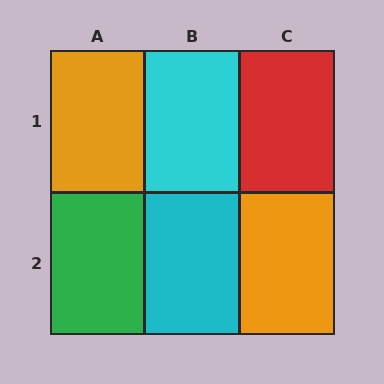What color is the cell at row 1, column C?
Red.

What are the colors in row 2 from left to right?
Green, cyan, orange.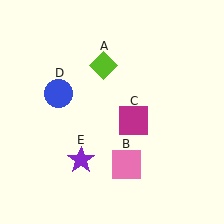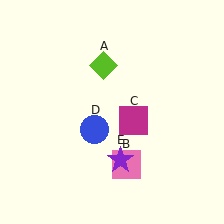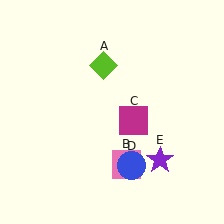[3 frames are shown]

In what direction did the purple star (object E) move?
The purple star (object E) moved right.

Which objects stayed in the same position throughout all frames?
Lime diamond (object A) and pink square (object B) and magenta square (object C) remained stationary.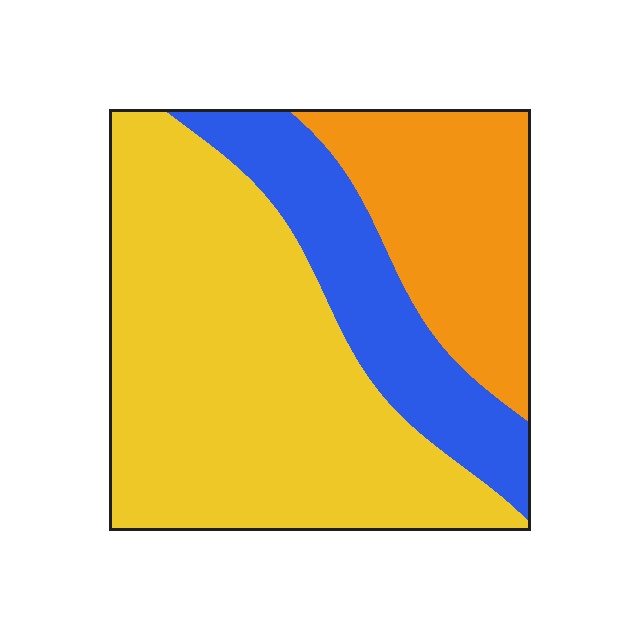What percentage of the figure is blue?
Blue covers about 20% of the figure.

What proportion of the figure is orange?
Orange takes up about one quarter (1/4) of the figure.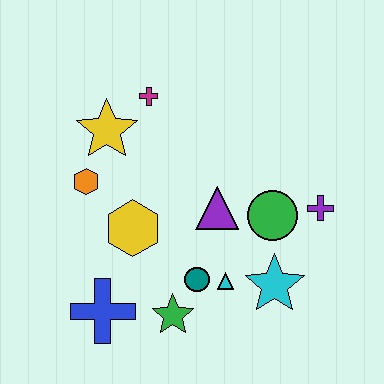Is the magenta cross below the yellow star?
No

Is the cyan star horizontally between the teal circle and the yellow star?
No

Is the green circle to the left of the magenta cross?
No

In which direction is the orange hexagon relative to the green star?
The orange hexagon is above the green star.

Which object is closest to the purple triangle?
The green circle is closest to the purple triangle.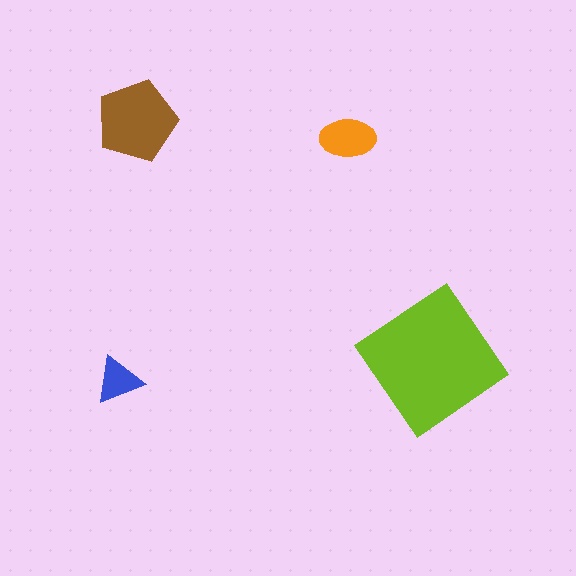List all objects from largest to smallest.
The lime diamond, the brown pentagon, the orange ellipse, the blue triangle.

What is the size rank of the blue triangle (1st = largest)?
4th.